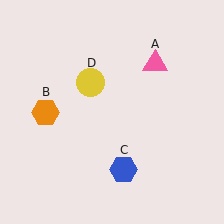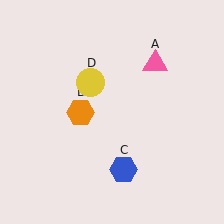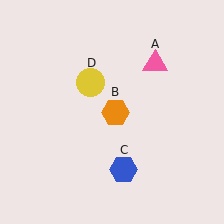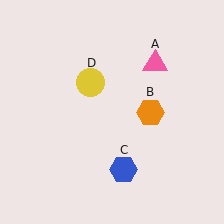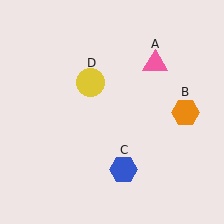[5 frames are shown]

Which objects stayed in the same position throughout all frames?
Pink triangle (object A) and blue hexagon (object C) and yellow circle (object D) remained stationary.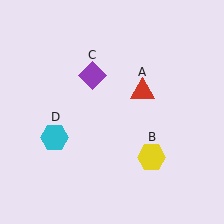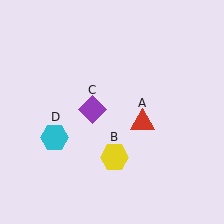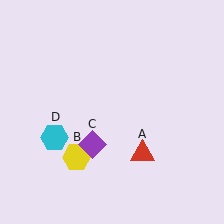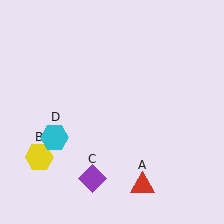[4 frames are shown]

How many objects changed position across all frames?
3 objects changed position: red triangle (object A), yellow hexagon (object B), purple diamond (object C).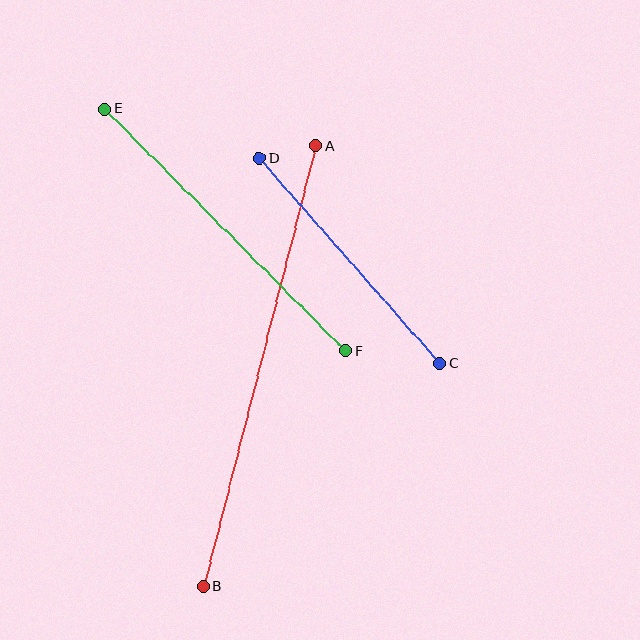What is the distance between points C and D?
The distance is approximately 273 pixels.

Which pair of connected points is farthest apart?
Points A and B are farthest apart.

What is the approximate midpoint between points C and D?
The midpoint is at approximately (350, 261) pixels.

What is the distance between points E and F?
The distance is approximately 341 pixels.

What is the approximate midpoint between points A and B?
The midpoint is at approximately (260, 366) pixels.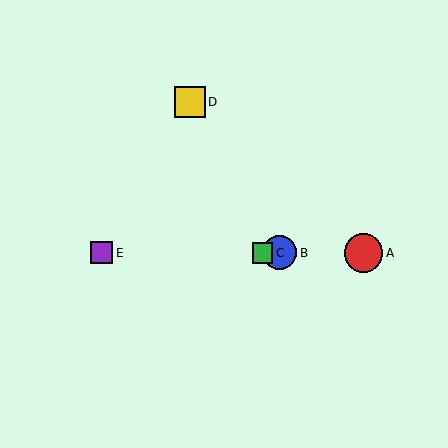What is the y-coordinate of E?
Object E is at y≈253.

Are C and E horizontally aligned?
Yes, both are at y≈253.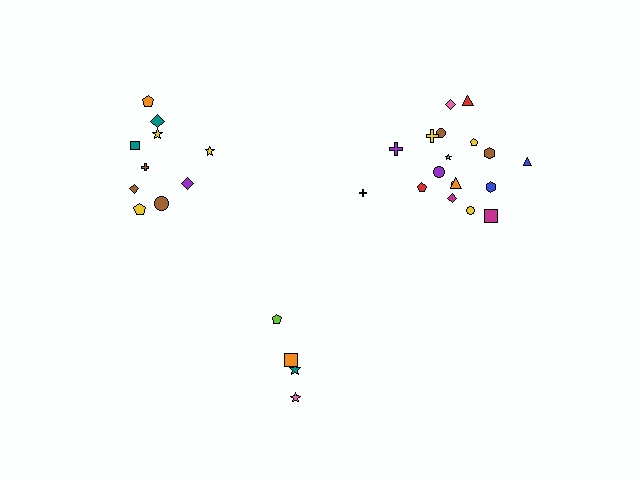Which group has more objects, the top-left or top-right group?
The top-right group.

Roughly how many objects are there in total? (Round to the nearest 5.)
Roughly 30 objects in total.